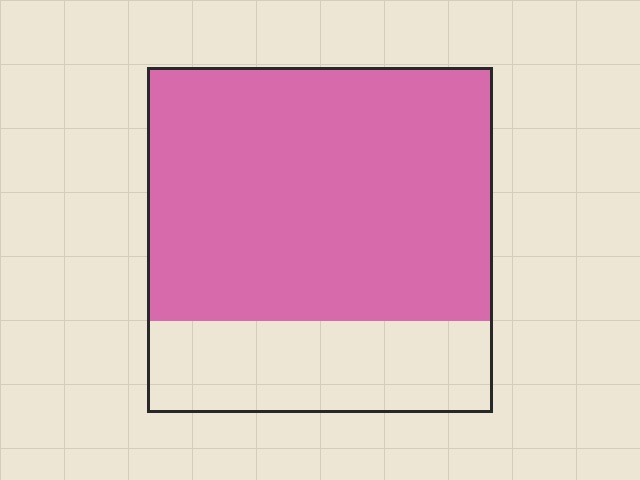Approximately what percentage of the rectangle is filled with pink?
Approximately 75%.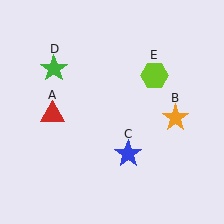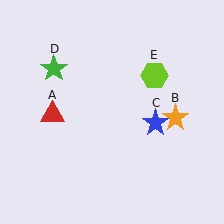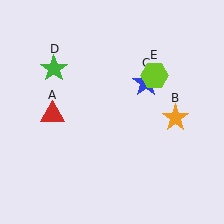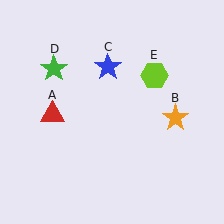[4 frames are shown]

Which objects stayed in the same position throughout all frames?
Red triangle (object A) and orange star (object B) and green star (object D) and lime hexagon (object E) remained stationary.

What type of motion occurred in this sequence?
The blue star (object C) rotated counterclockwise around the center of the scene.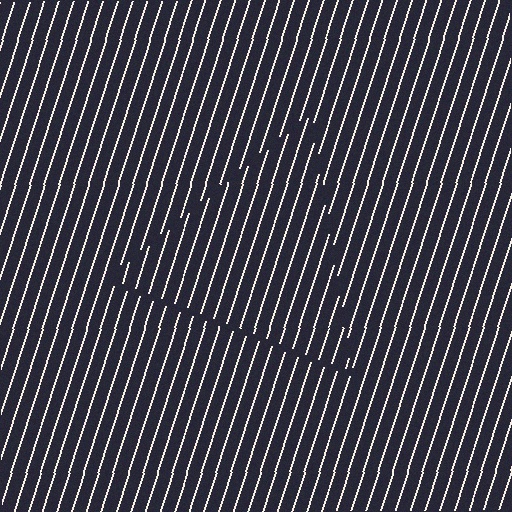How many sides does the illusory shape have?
3 sides — the line-ends trace a triangle.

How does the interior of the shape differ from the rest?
The interior of the shape contains the same grating, shifted by half a period — the contour is defined by the phase discontinuity where line-ends from the inner and outer gratings abut.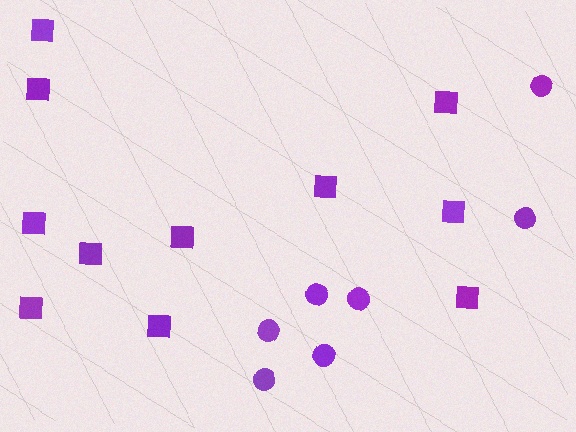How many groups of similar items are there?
There are 2 groups: one group of squares (11) and one group of circles (7).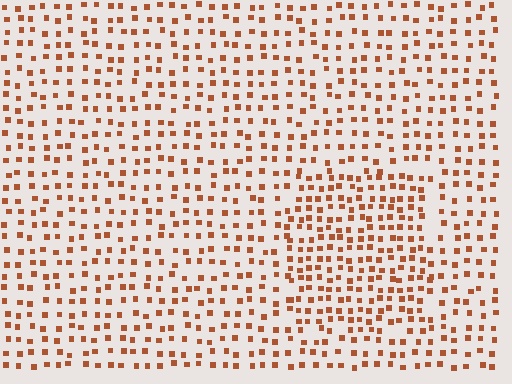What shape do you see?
I see a rectangle.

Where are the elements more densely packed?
The elements are more densely packed inside the rectangle boundary.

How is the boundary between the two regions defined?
The boundary is defined by a change in element density (approximately 1.6x ratio). All elements are the same color, size, and shape.